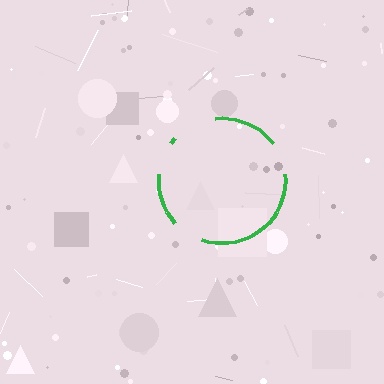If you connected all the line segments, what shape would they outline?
They would outline a circle.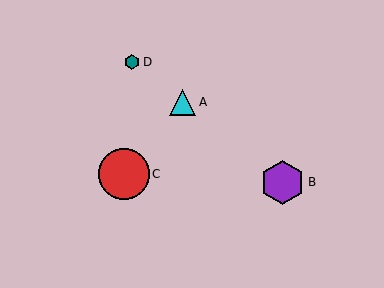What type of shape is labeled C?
Shape C is a red circle.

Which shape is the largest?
The red circle (labeled C) is the largest.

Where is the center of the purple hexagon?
The center of the purple hexagon is at (283, 182).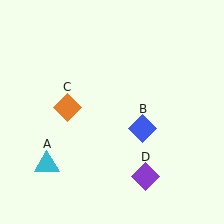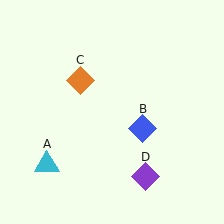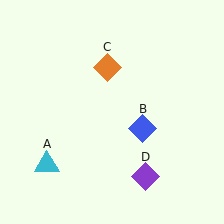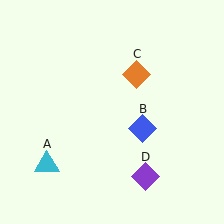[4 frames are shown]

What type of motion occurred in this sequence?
The orange diamond (object C) rotated clockwise around the center of the scene.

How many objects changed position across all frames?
1 object changed position: orange diamond (object C).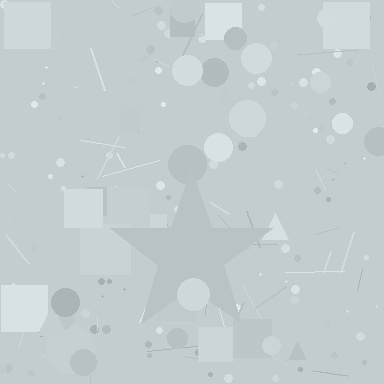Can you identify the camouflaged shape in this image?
The camouflaged shape is a star.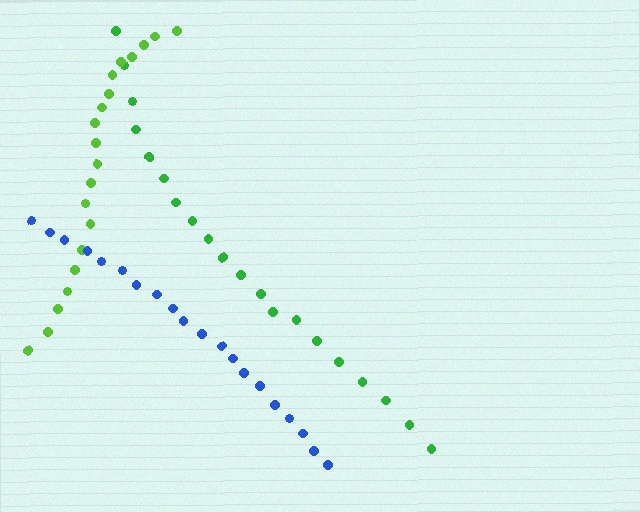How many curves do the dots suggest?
There are 3 distinct paths.